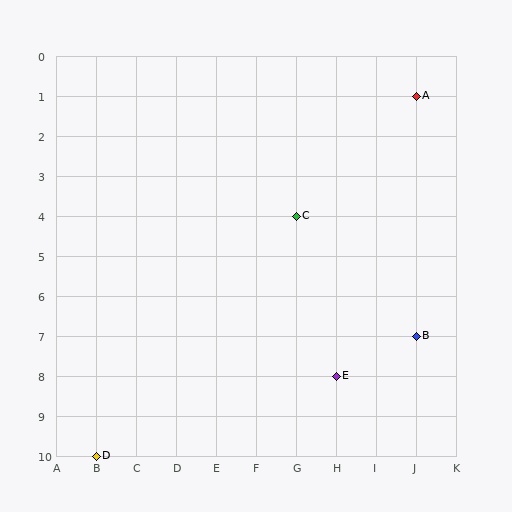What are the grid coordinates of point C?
Point C is at grid coordinates (G, 4).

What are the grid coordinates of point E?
Point E is at grid coordinates (H, 8).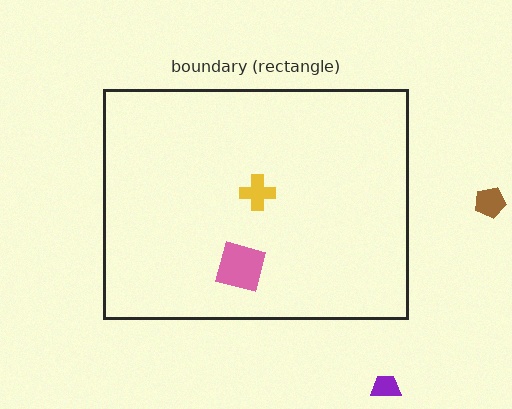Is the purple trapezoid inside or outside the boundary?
Outside.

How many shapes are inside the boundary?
2 inside, 2 outside.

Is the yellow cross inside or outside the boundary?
Inside.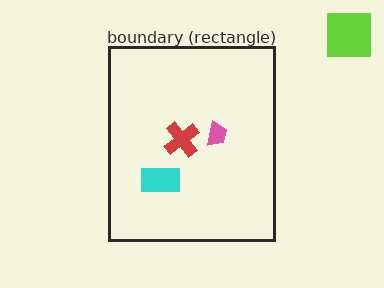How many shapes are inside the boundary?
3 inside, 1 outside.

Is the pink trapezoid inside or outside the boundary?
Inside.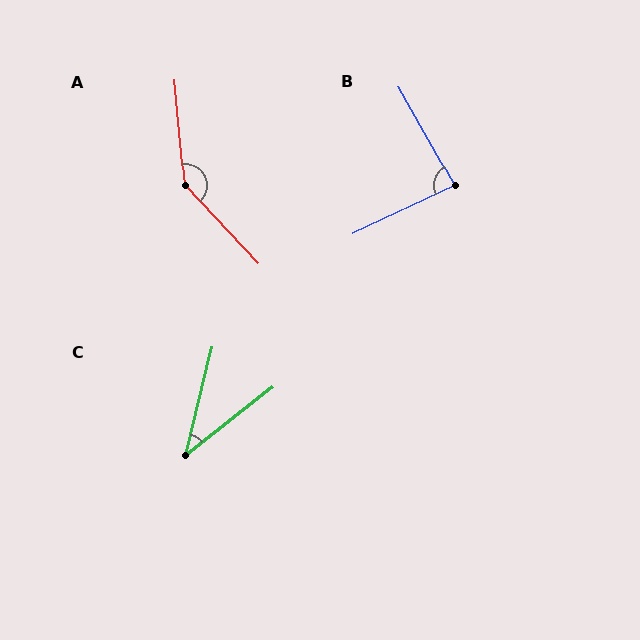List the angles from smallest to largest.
C (38°), B (86°), A (142°).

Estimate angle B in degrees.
Approximately 86 degrees.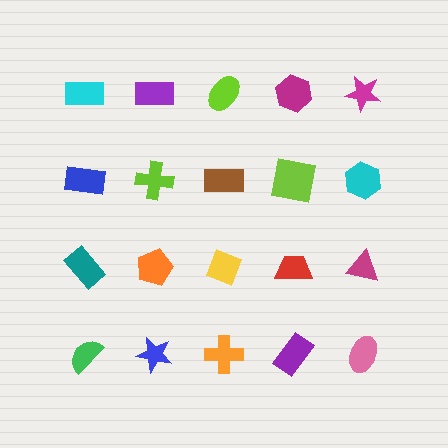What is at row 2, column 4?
A lime square.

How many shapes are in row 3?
5 shapes.